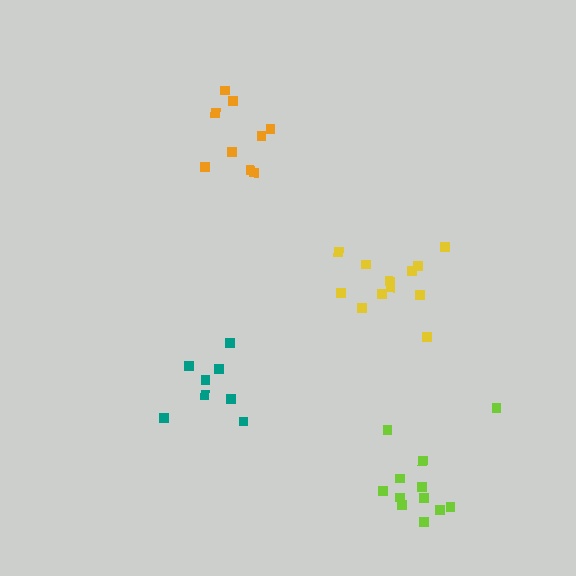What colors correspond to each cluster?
The clusters are colored: lime, orange, yellow, teal.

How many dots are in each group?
Group 1: 12 dots, Group 2: 9 dots, Group 3: 12 dots, Group 4: 8 dots (41 total).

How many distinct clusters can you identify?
There are 4 distinct clusters.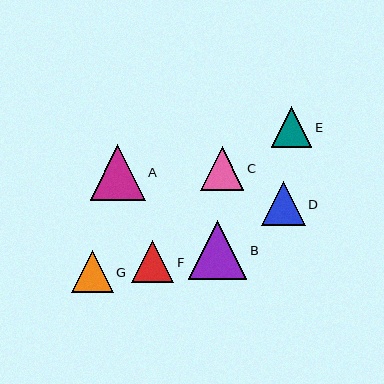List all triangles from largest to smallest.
From largest to smallest: B, A, D, C, G, F, E.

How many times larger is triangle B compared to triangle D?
Triangle B is approximately 1.3 times the size of triangle D.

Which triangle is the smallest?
Triangle E is the smallest with a size of approximately 40 pixels.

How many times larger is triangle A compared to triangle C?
Triangle A is approximately 1.3 times the size of triangle C.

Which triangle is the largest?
Triangle B is the largest with a size of approximately 59 pixels.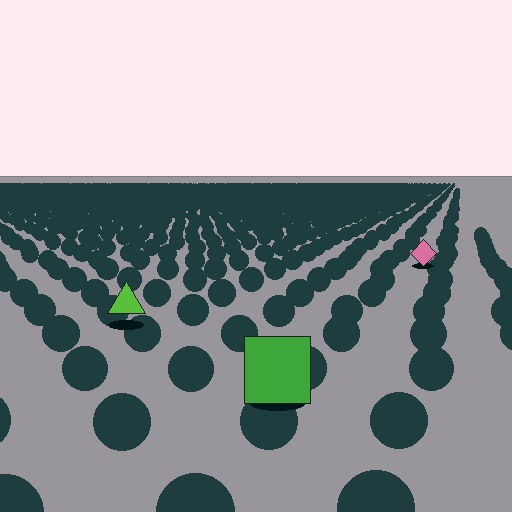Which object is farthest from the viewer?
The pink diamond is farthest from the viewer. It appears smaller and the ground texture around it is denser.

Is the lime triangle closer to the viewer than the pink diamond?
Yes. The lime triangle is closer — you can tell from the texture gradient: the ground texture is coarser near it.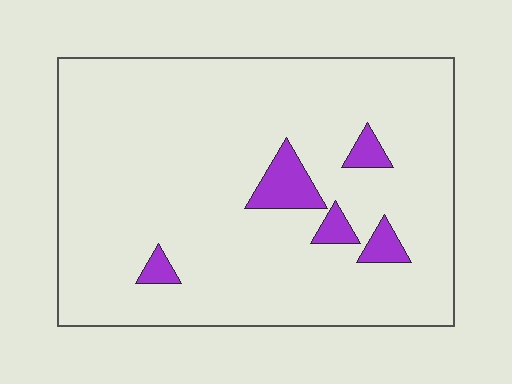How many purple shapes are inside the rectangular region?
5.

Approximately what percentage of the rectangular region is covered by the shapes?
Approximately 5%.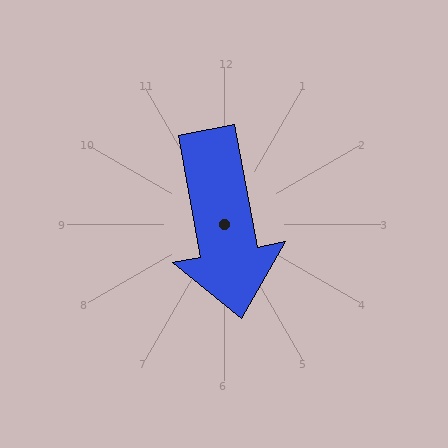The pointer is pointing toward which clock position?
Roughly 6 o'clock.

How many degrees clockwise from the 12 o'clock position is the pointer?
Approximately 170 degrees.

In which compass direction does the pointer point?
South.